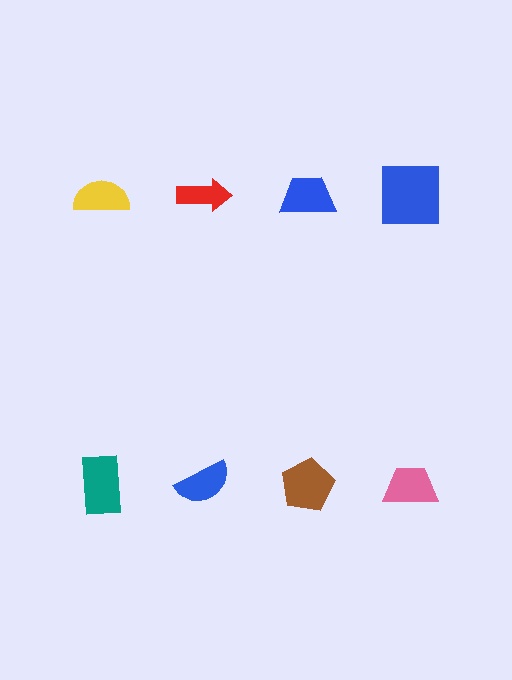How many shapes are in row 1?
4 shapes.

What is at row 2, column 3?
A brown pentagon.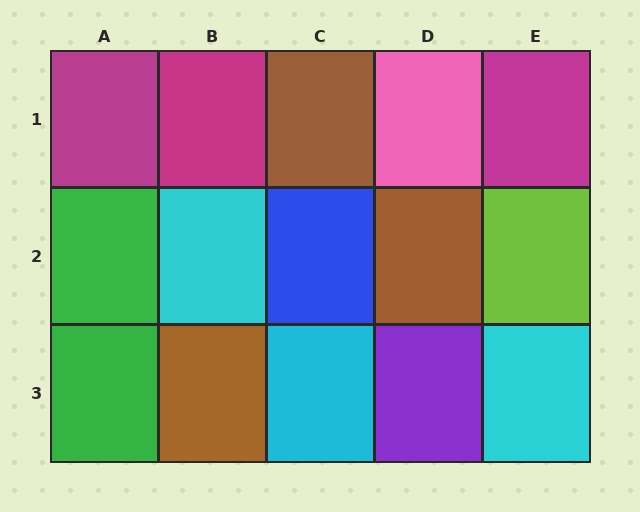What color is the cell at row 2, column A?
Green.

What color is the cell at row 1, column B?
Magenta.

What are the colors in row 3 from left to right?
Green, brown, cyan, purple, cyan.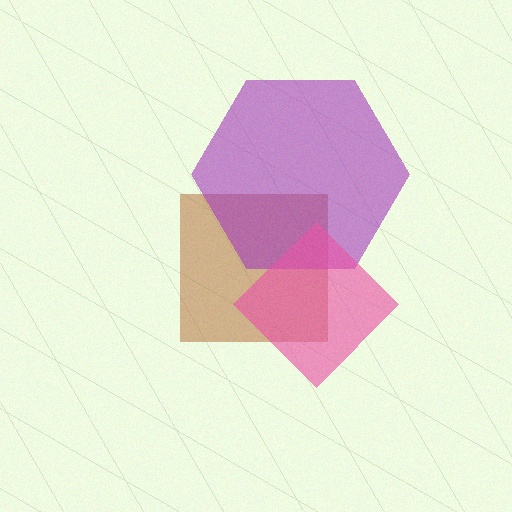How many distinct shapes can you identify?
There are 3 distinct shapes: a brown square, a purple hexagon, a pink diamond.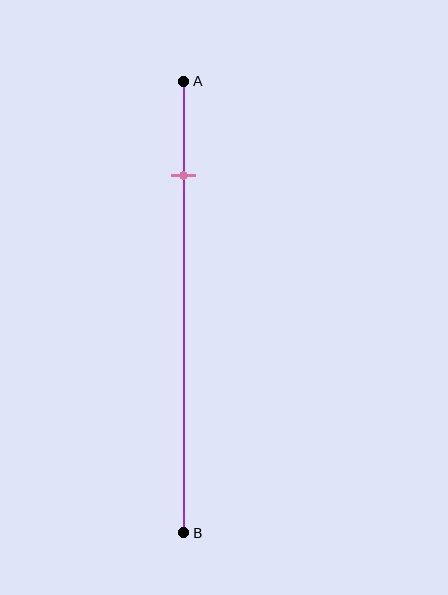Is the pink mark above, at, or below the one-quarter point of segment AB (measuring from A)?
The pink mark is above the one-quarter point of segment AB.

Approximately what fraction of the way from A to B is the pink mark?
The pink mark is approximately 20% of the way from A to B.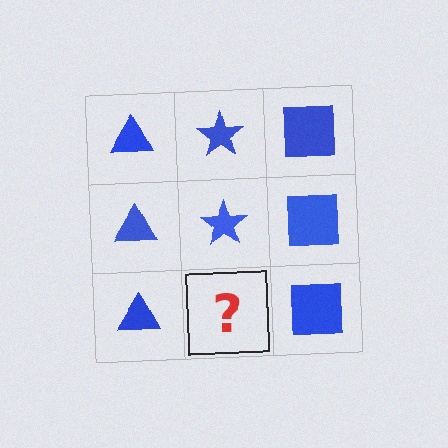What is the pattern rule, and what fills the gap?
The rule is that each column has a consistent shape. The gap should be filled with a blue star.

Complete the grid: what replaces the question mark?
The question mark should be replaced with a blue star.